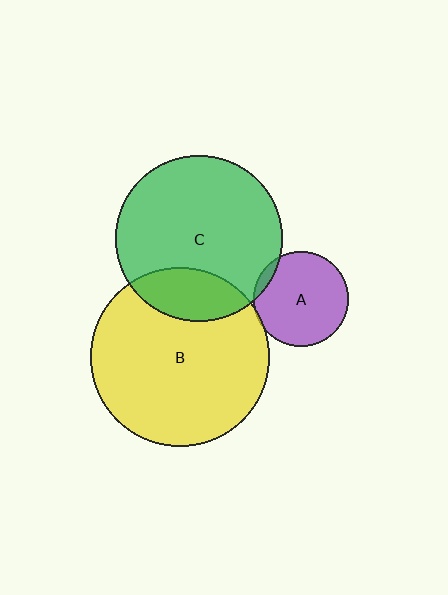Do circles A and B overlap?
Yes.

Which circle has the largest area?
Circle B (yellow).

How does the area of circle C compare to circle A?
Approximately 3.1 times.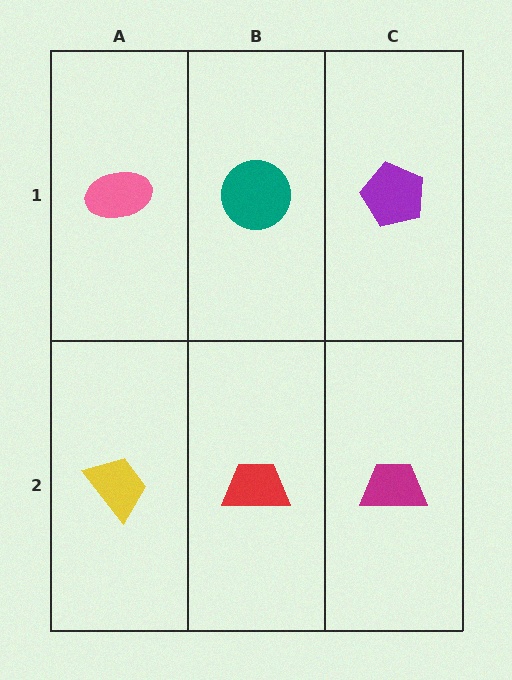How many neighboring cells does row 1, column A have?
2.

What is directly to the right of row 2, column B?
A magenta trapezoid.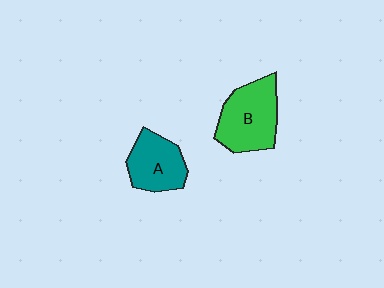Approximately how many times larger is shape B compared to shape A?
Approximately 1.3 times.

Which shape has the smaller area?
Shape A (teal).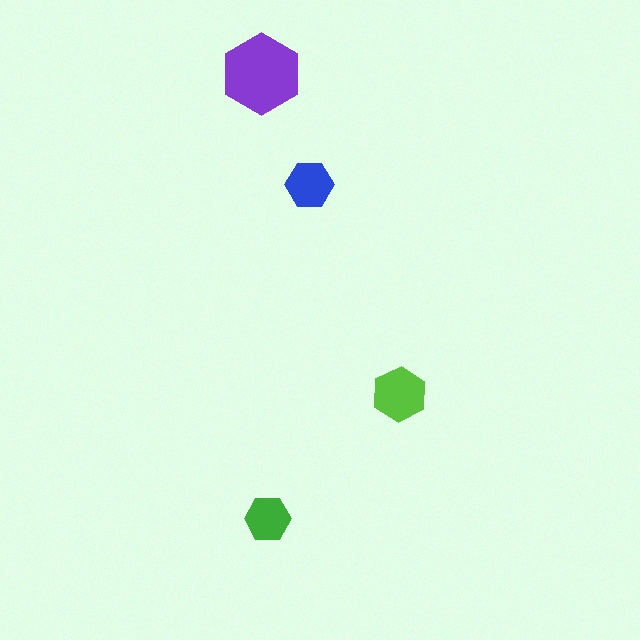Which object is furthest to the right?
The lime hexagon is rightmost.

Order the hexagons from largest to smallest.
the purple one, the lime one, the blue one, the green one.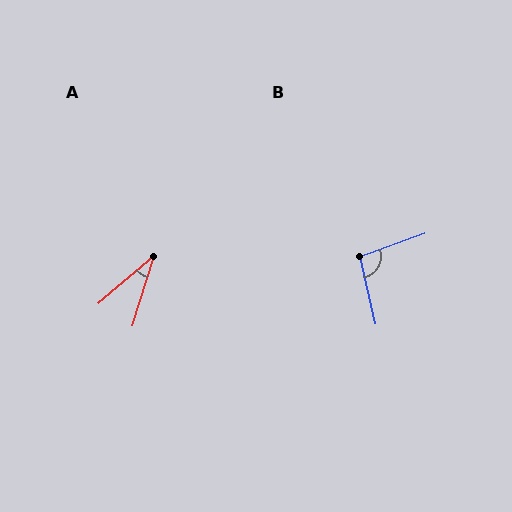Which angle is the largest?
B, at approximately 97 degrees.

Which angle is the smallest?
A, at approximately 32 degrees.